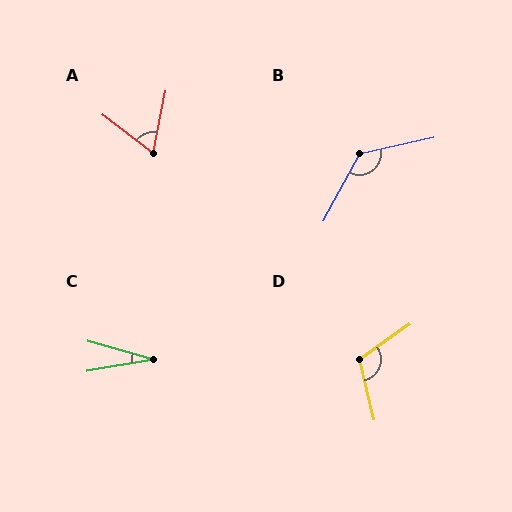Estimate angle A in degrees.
Approximately 64 degrees.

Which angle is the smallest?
C, at approximately 26 degrees.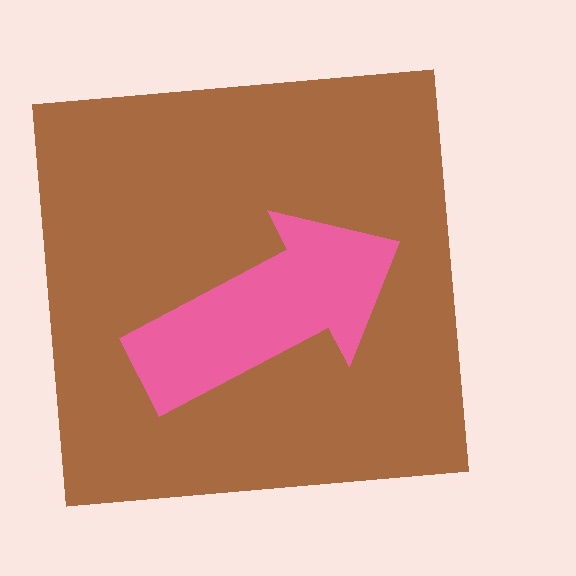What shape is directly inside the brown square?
The pink arrow.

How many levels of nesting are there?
2.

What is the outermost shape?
The brown square.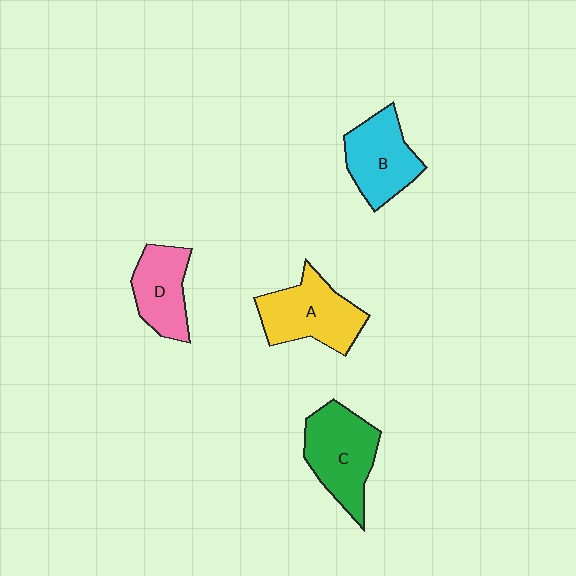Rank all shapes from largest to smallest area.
From largest to smallest: C (green), A (yellow), B (cyan), D (pink).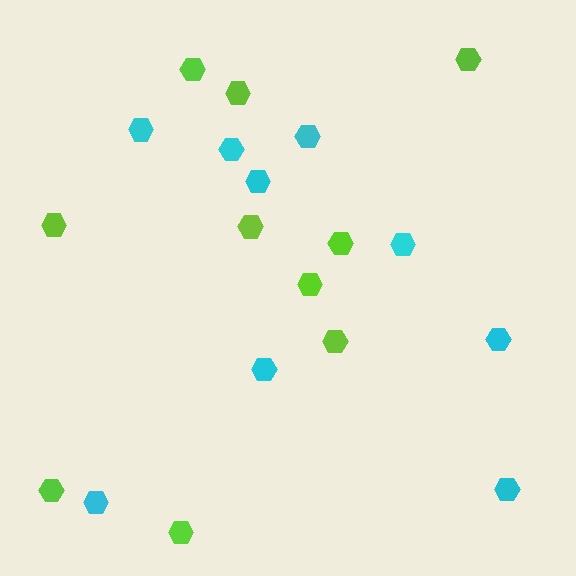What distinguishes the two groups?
There are 2 groups: one group of cyan hexagons (9) and one group of lime hexagons (10).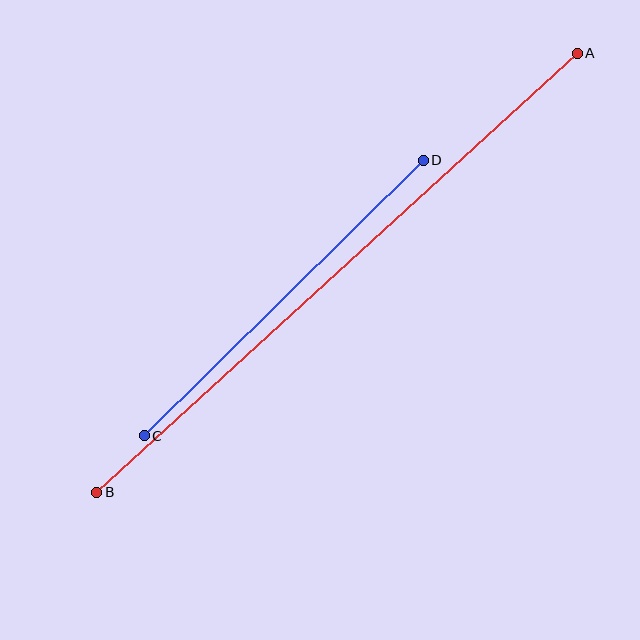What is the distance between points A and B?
The distance is approximately 651 pixels.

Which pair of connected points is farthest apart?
Points A and B are farthest apart.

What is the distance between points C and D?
The distance is approximately 392 pixels.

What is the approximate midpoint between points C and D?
The midpoint is at approximately (284, 298) pixels.